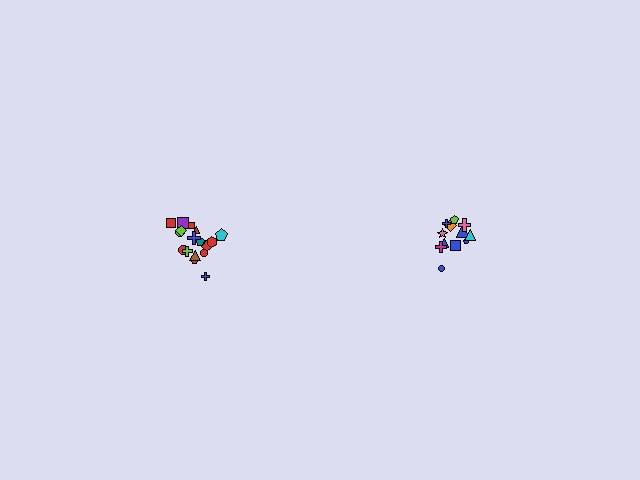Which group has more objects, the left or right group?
The left group.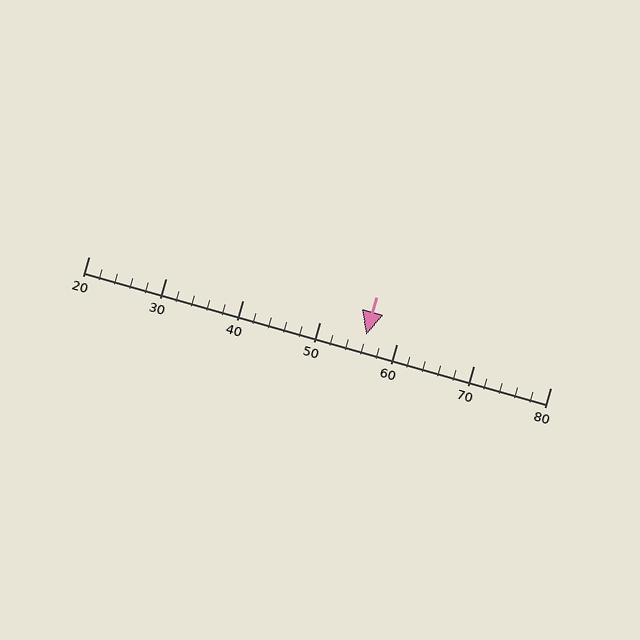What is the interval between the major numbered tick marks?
The major tick marks are spaced 10 units apart.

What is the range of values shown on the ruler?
The ruler shows values from 20 to 80.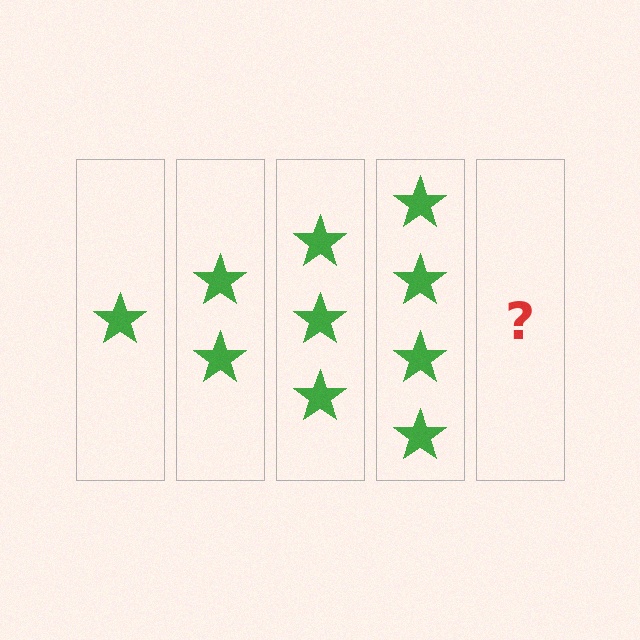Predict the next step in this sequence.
The next step is 5 stars.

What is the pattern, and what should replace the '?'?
The pattern is that each step adds one more star. The '?' should be 5 stars.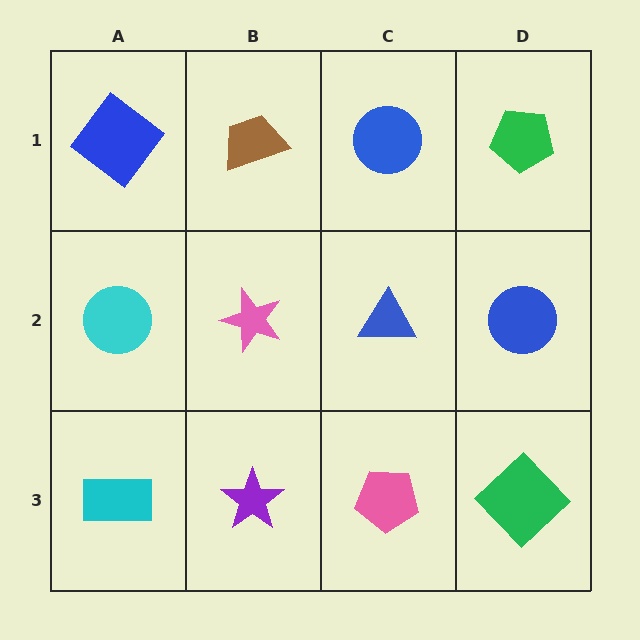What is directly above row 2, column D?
A green pentagon.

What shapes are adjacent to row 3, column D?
A blue circle (row 2, column D), a pink pentagon (row 3, column C).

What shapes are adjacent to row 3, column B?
A pink star (row 2, column B), a cyan rectangle (row 3, column A), a pink pentagon (row 3, column C).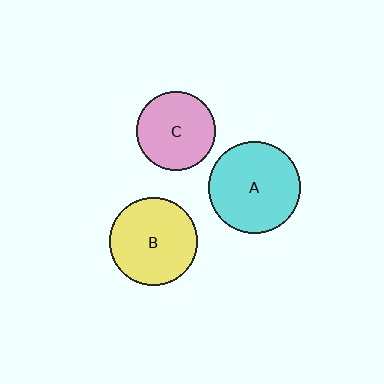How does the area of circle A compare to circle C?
Approximately 1.4 times.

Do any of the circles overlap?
No, none of the circles overlap.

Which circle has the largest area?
Circle A (cyan).